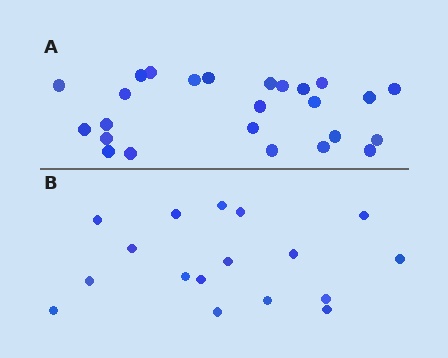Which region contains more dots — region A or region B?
Region A (the top region) has more dots.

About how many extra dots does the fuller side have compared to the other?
Region A has roughly 8 or so more dots than region B.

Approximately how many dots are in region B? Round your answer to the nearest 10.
About 20 dots. (The exact count is 17, which rounds to 20.)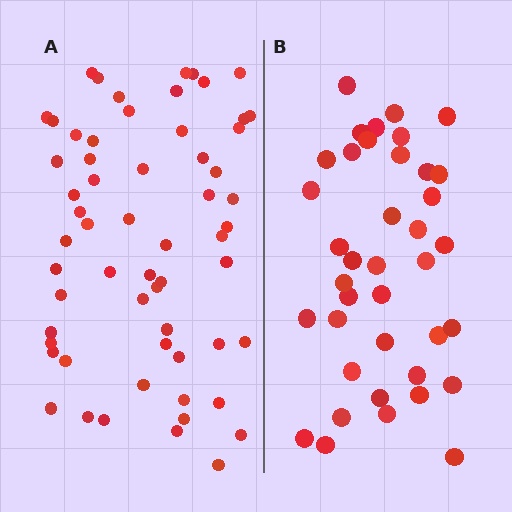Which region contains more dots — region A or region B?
Region A (the left region) has more dots.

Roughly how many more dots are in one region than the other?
Region A has approximately 20 more dots than region B.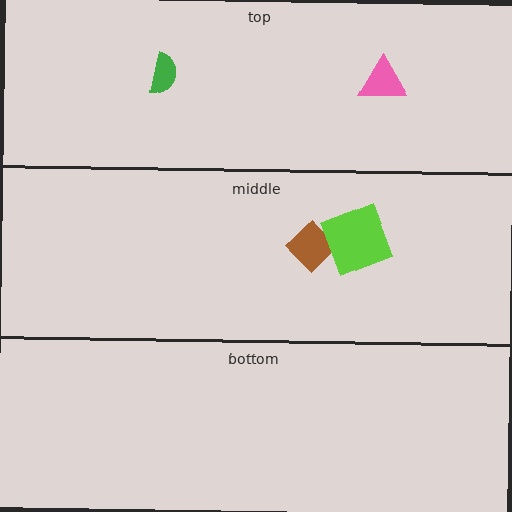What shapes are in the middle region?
The brown diamond, the lime square.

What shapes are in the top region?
The green semicircle, the pink triangle.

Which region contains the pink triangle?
The top region.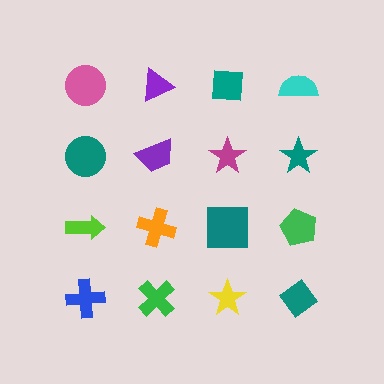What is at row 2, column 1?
A teal circle.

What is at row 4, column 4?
A teal diamond.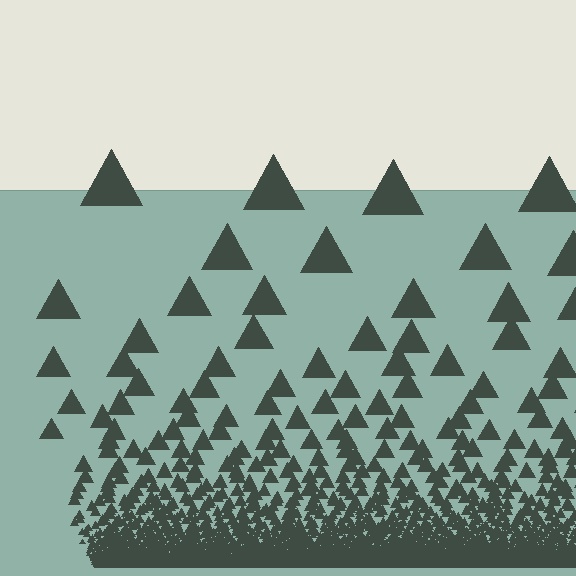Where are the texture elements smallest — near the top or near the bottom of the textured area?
Near the bottom.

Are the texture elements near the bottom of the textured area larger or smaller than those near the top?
Smaller. The gradient is inverted — elements near the bottom are smaller and denser.